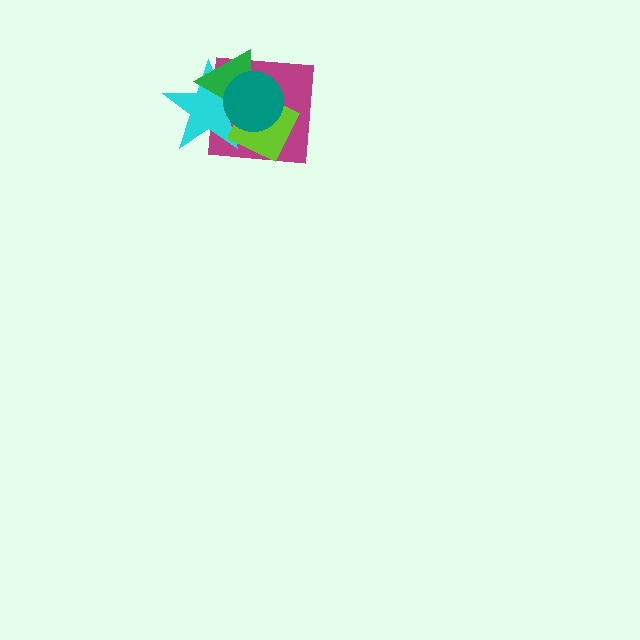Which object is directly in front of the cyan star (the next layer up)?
The lime diamond is directly in front of the cyan star.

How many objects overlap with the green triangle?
4 objects overlap with the green triangle.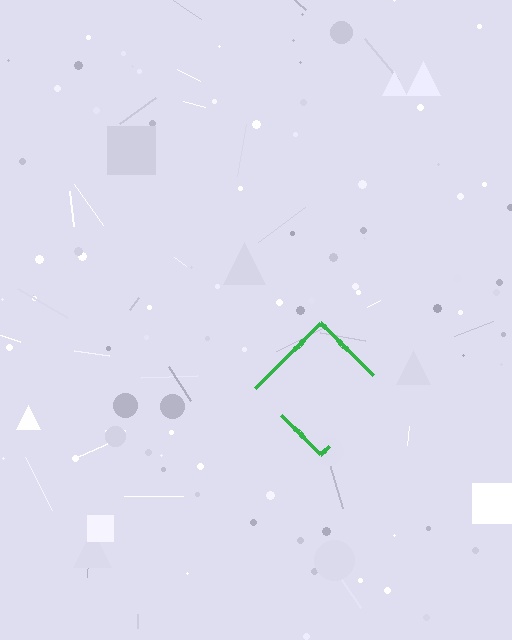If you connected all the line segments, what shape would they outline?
They would outline a diamond.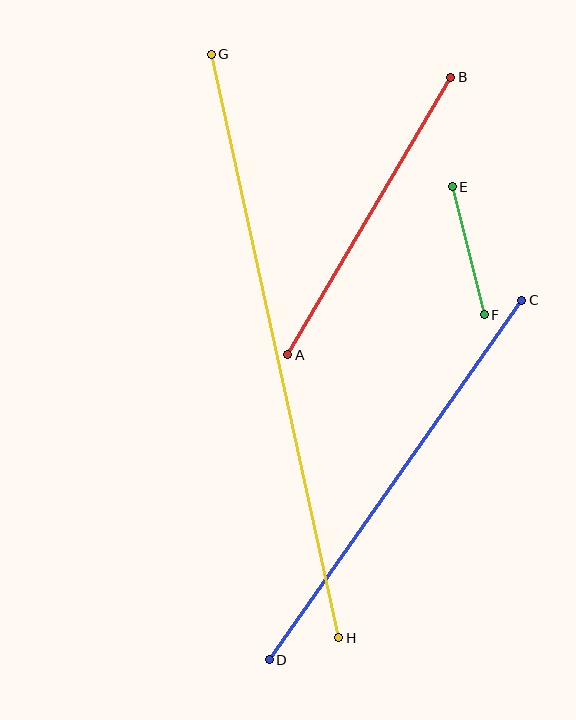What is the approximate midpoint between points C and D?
The midpoint is at approximately (396, 480) pixels.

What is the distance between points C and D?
The distance is approximately 439 pixels.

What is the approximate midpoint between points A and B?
The midpoint is at approximately (369, 216) pixels.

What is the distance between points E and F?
The distance is approximately 132 pixels.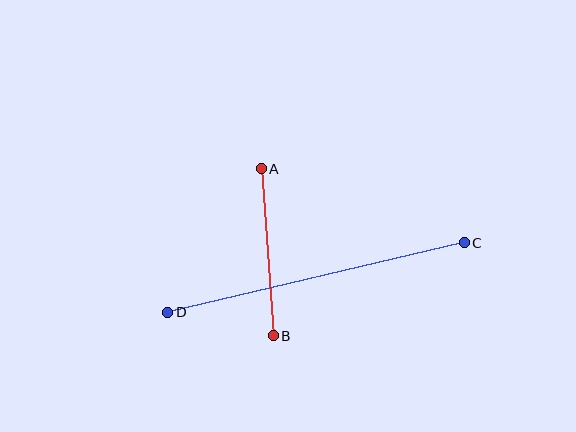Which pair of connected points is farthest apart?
Points C and D are farthest apart.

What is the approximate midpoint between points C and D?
The midpoint is at approximately (316, 277) pixels.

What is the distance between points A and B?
The distance is approximately 167 pixels.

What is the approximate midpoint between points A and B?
The midpoint is at approximately (267, 252) pixels.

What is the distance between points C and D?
The distance is approximately 305 pixels.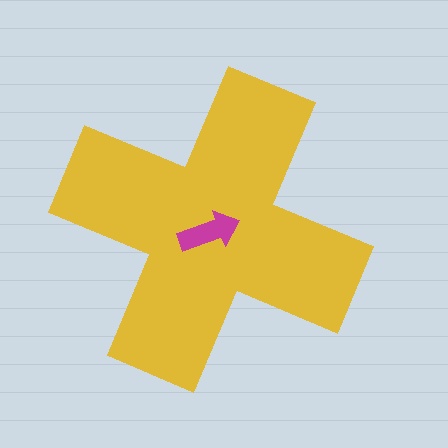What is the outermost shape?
The yellow cross.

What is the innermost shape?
The magenta arrow.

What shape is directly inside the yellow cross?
The magenta arrow.